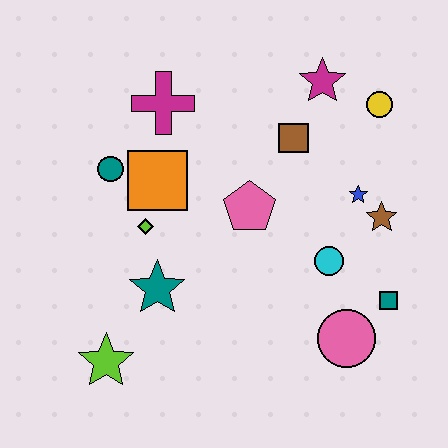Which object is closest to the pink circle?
The teal square is closest to the pink circle.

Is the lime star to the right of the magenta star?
No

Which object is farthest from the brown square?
The lime star is farthest from the brown square.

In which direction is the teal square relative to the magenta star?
The teal square is below the magenta star.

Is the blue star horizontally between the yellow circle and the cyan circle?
Yes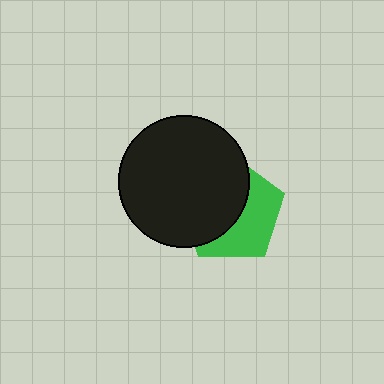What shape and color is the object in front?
The object in front is a black circle.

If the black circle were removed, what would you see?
You would see the complete green pentagon.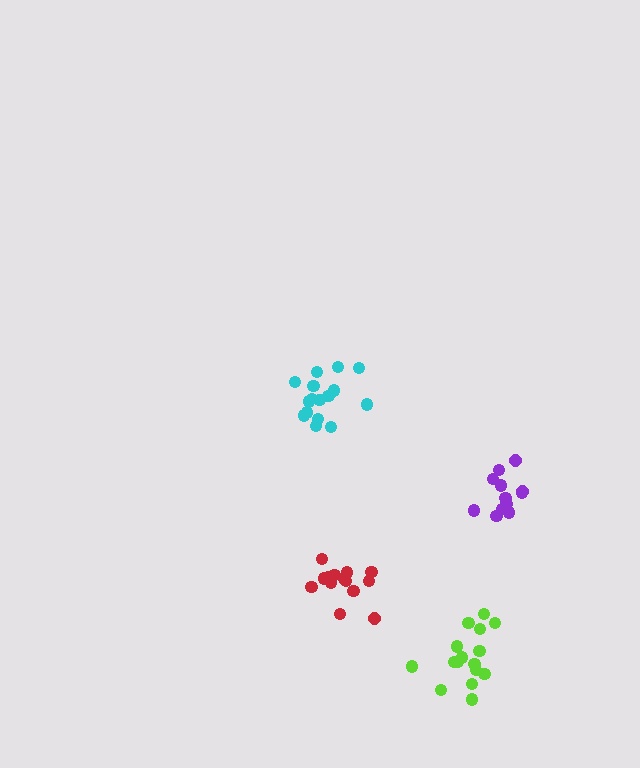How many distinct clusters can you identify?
There are 4 distinct clusters.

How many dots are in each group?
Group 1: 12 dots, Group 2: 17 dots, Group 3: 16 dots, Group 4: 14 dots (59 total).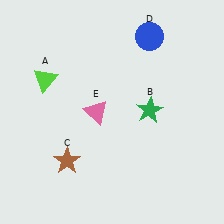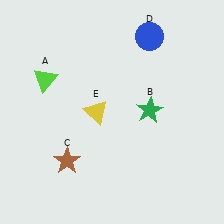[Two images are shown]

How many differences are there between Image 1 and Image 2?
There is 1 difference between the two images.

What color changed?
The triangle (E) changed from pink in Image 1 to yellow in Image 2.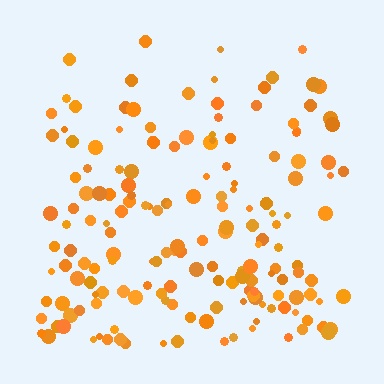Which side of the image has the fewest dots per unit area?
The top.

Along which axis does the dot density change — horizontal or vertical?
Vertical.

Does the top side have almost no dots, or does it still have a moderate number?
Still a moderate number, just noticeably fewer than the bottom.